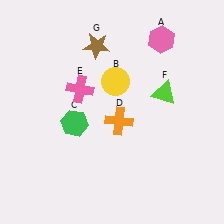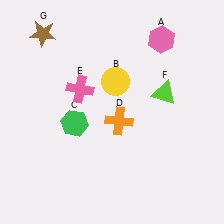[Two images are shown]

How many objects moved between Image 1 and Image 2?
1 object moved between the two images.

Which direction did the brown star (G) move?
The brown star (G) moved left.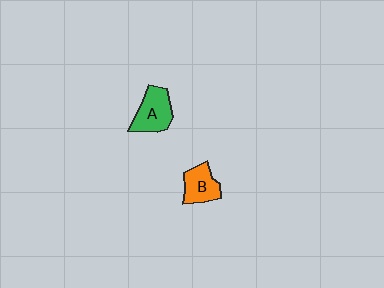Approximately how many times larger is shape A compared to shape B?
Approximately 1.2 times.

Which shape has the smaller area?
Shape B (orange).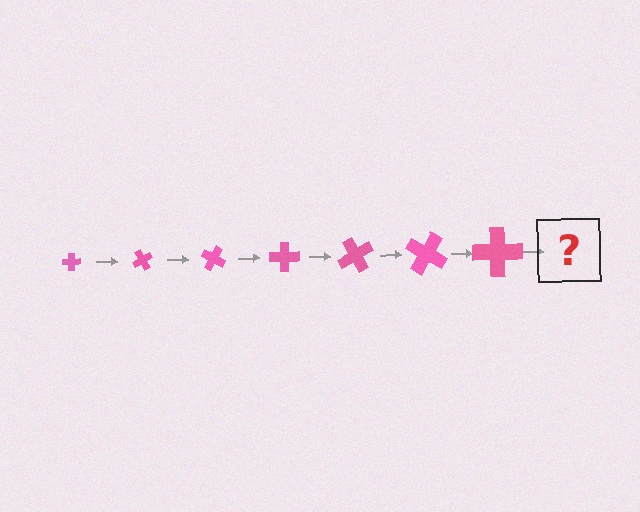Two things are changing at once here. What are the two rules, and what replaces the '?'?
The two rules are that the cross grows larger each step and it rotates 60 degrees each step. The '?' should be a cross, larger than the previous one and rotated 420 degrees from the start.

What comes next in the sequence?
The next element should be a cross, larger than the previous one and rotated 420 degrees from the start.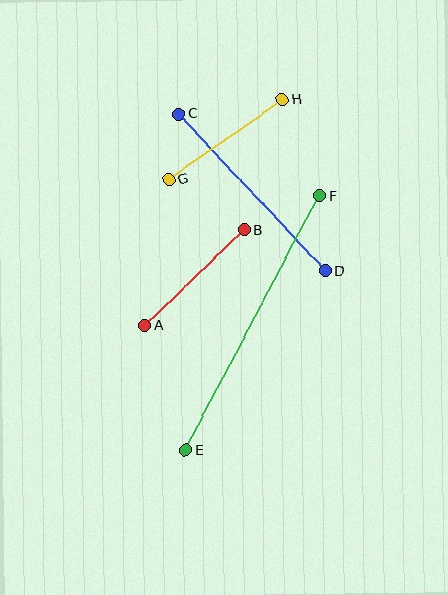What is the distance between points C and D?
The distance is approximately 214 pixels.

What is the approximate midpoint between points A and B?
The midpoint is at approximately (195, 277) pixels.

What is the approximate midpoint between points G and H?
The midpoint is at approximately (226, 139) pixels.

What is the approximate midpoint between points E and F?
The midpoint is at approximately (253, 323) pixels.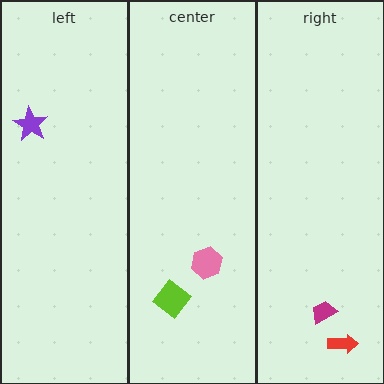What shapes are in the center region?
The pink hexagon, the lime diamond.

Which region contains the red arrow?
The right region.